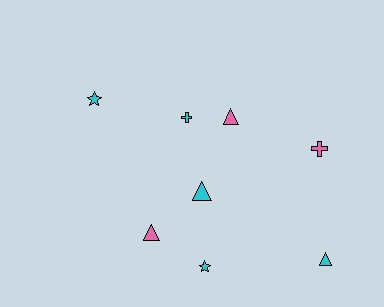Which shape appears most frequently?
Triangle, with 4 objects.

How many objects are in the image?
There are 8 objects.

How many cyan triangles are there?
There are 2 cyan triangles.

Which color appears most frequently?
Cyan, with 5 objects.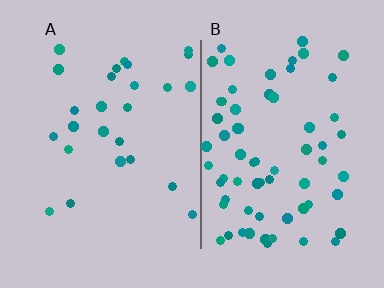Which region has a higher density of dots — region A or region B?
B (the right).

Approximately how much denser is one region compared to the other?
Approximately 2.6× — region B over region A.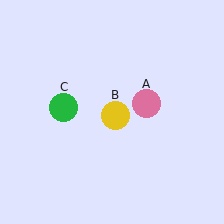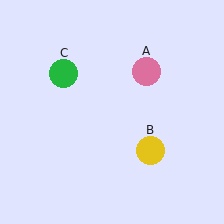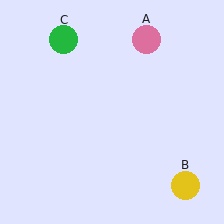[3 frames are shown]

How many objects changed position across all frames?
3 objects changed position: pink circle (object A), yellow circle (object B), green circle (object C).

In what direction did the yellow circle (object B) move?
The yellow circle (object B) moved down and to the right.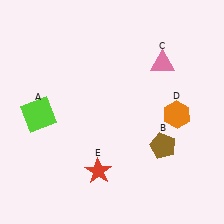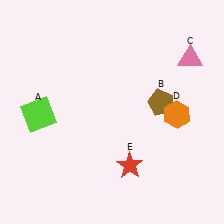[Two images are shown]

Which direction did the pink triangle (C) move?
The pink triangle (C) moved right.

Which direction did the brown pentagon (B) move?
The brown pentagon (B) moved up.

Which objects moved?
The objects that moved are: the brown pentagon (B), the pink triangle (C), the red star (E).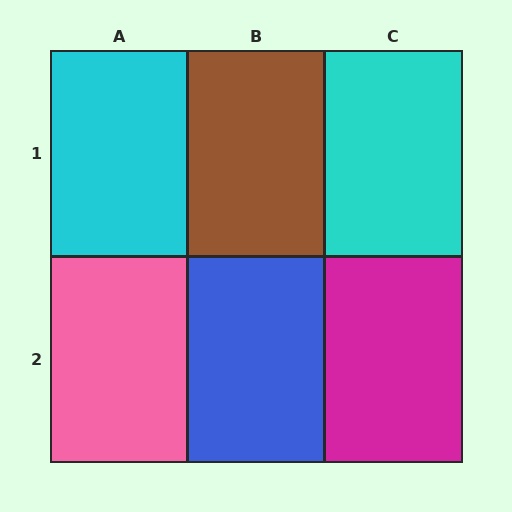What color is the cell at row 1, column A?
Cyan.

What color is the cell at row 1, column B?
Brown.